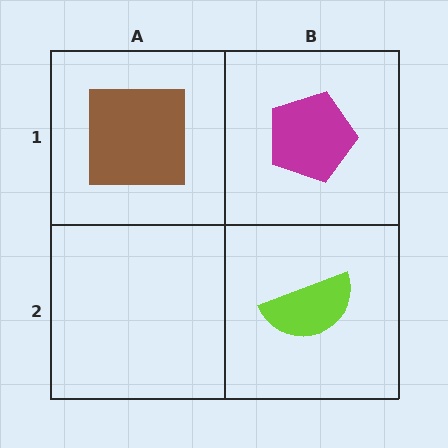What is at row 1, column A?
A brown square.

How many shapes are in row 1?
2 shapes.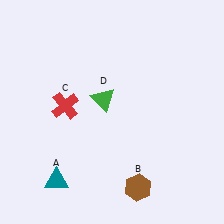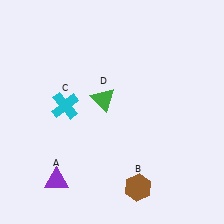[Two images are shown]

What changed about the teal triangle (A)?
In Image 1, A is teal. In Image 2, it changed to purple.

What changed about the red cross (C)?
In Image 1, C is red. In Image 2, it changed to cyan.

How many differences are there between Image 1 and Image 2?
There are 2 differences between the two images.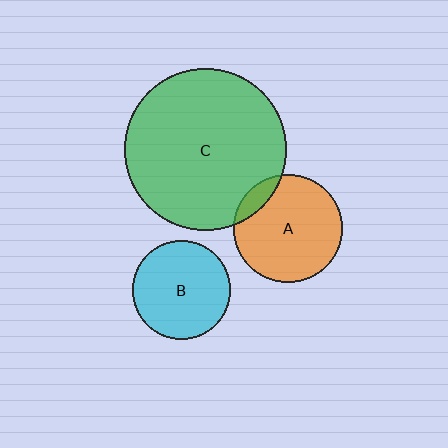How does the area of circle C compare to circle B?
Approximately 2.7 times.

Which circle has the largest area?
Circle C (green).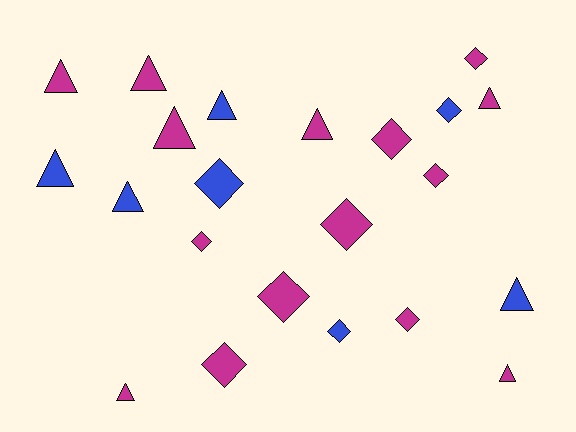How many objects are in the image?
There are 22 objects.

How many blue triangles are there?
There are 4 blue triangles.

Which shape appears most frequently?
Triangle, with 11 objects.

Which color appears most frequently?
Magenta, with 15 objects.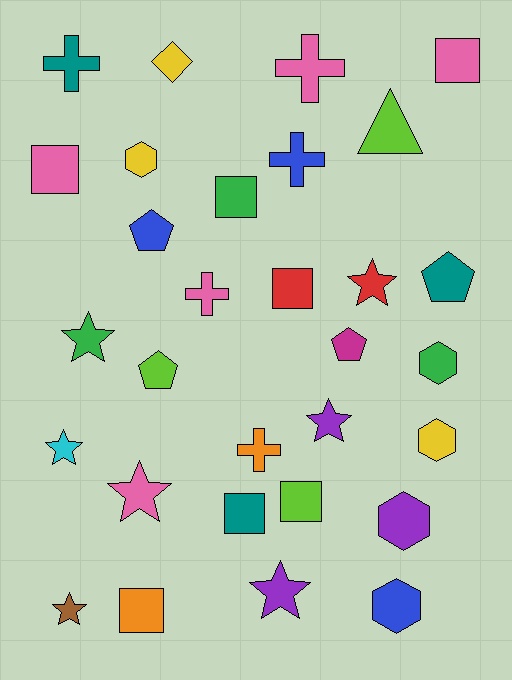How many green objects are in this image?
There are 3 green objects.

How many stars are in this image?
There are 7 stars.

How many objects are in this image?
There are 30 objects.